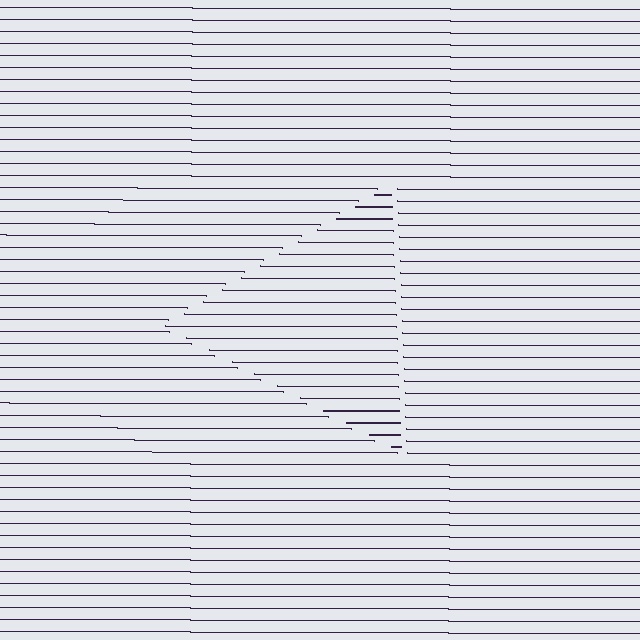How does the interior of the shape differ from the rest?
The interior of the shape contains the same grating, shifted by half a period — the contour is defined by the phase discontinuity where line-ends from the inner and outer gratings abut.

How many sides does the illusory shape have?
3 sides — the line-ends trace a triangle.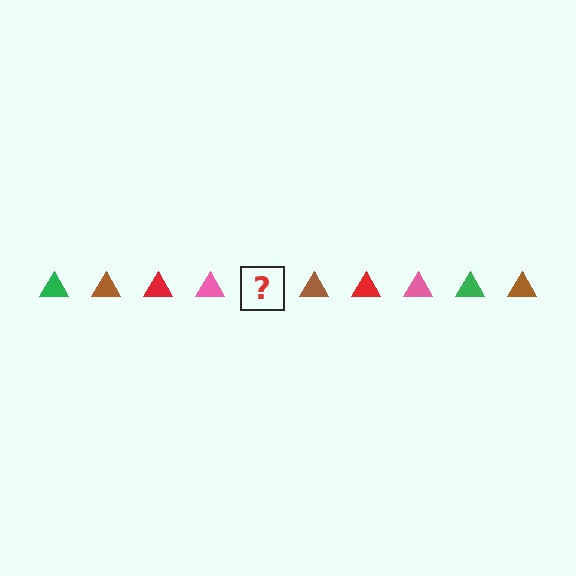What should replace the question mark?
The question mark should be replaced with a green triangle.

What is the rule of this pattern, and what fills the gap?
The rule is that the pattern cycles through green, brown, red, pink triangles. The gap should be filled with a green triangle.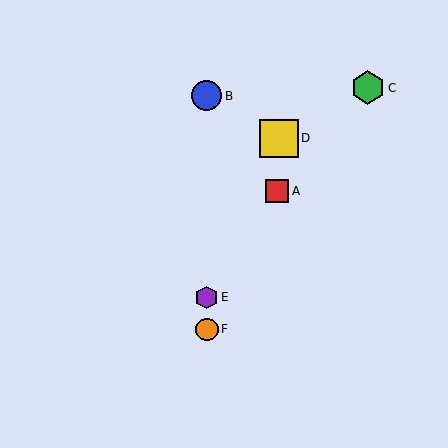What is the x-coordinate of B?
Object B is at x≈207.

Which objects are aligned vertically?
Objects B, E, F are aligned vertically.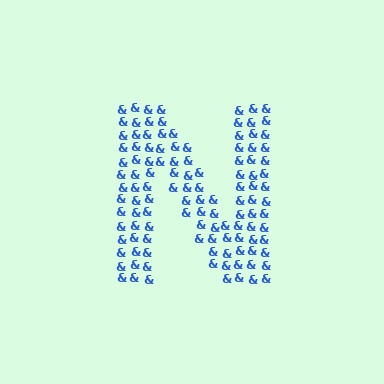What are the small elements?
The small elements are ampersands.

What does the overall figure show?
The overall figure shows the letter N.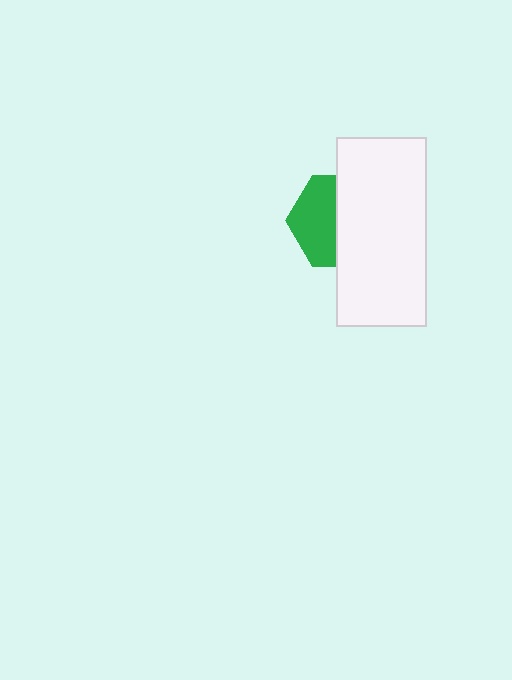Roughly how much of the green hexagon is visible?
About half of it is visible (roughly 46%).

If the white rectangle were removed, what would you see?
You would see the complete green hexagon.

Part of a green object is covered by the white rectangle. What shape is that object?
It is a hexagon.